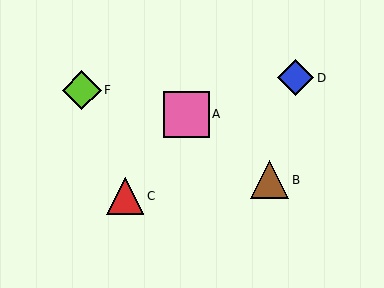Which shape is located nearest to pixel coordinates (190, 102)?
The pink square (labeled A) at (186, 114) is nearest to that location.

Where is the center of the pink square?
The center of the pink square is at (186, 114).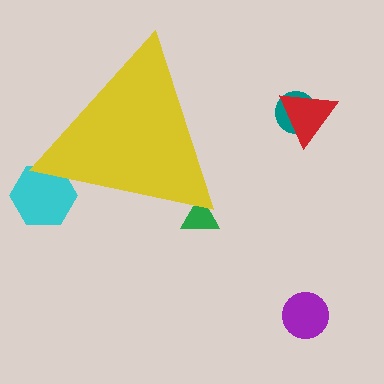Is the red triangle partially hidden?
No, the red triangle is fully visible.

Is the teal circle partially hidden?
No, the teal circle is fully visible.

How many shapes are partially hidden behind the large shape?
2 shapes are partially hidden.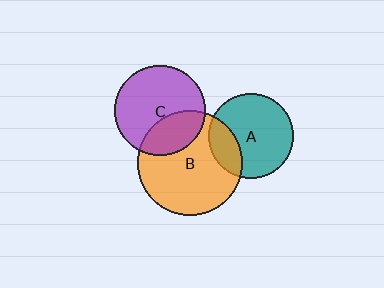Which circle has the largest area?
Circle B (orange).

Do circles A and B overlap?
Yes.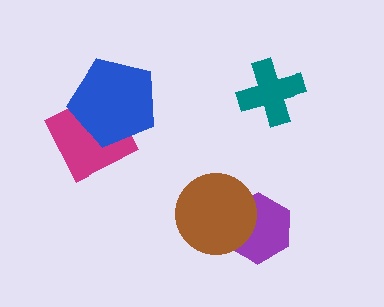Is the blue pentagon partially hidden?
No, no other shape covers it.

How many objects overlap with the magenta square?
1 object overlaps with the magenta square.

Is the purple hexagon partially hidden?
Yes, it is partially covered by another shape.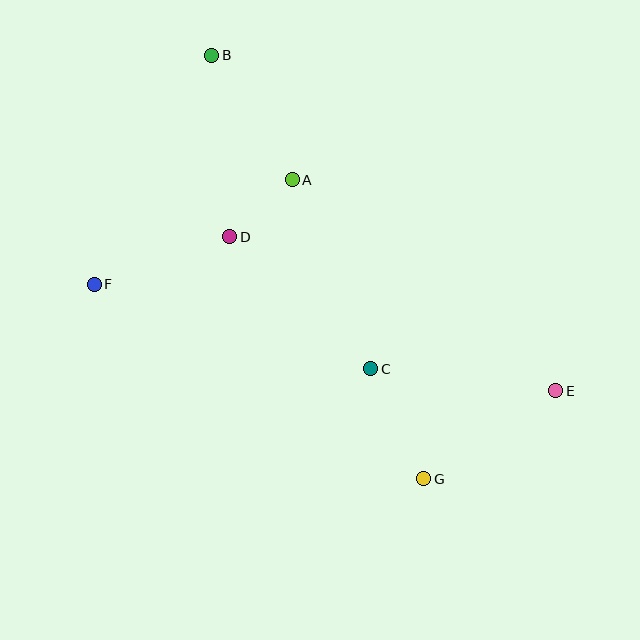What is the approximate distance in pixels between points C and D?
The distance between C and D is approximately 193 pixels.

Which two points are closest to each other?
Points A and D are closest to each other.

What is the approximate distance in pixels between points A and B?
The distance between A and B is approximately 148 pixels.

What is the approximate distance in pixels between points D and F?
The distance between D and F is approximately 143 pixels.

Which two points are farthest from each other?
Points B and E are farthest from each other.